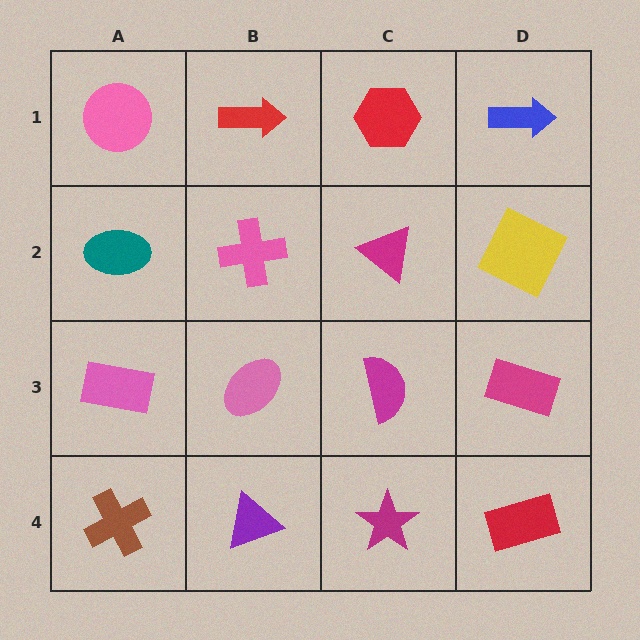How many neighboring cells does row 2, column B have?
4.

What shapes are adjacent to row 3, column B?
A pink cross (row 2, column B), a purple triangle (row 4, column B), a pink rectangle (row 3, column A), a magenta semicircle (row 3, column C).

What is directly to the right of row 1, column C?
A blue arrow.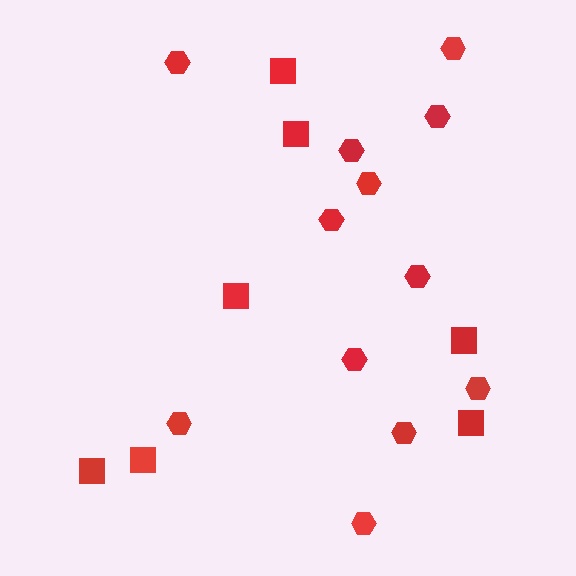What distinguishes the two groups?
There are 2 groups: one group of hexagons (12) and one group of squares (7).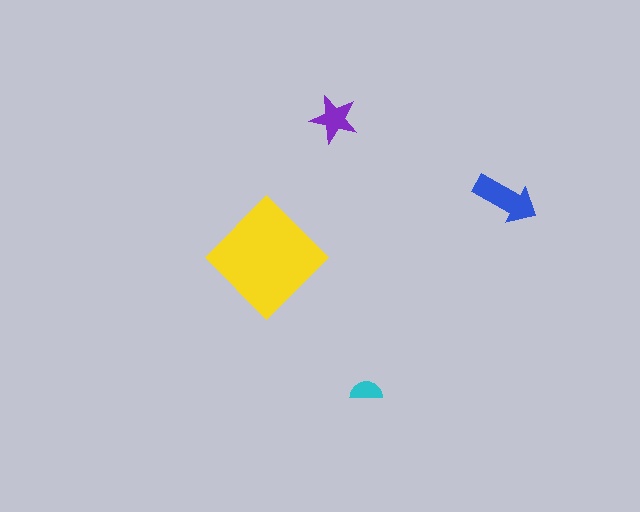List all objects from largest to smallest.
The yellow diamond, the blue arrow, the purple star, the cyan semicircle.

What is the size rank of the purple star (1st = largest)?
3rd.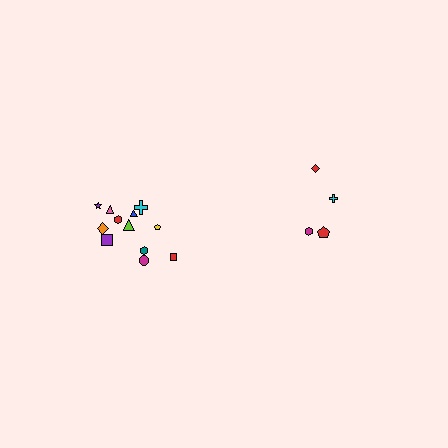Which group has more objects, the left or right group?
The left group.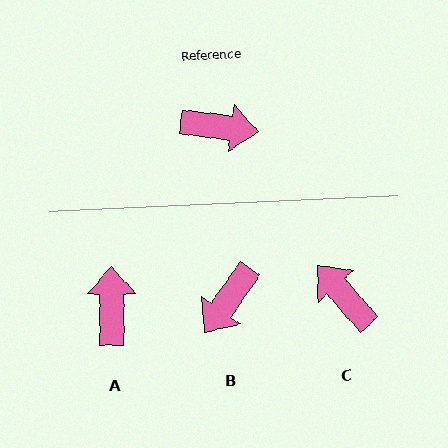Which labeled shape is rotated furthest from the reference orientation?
C, about 138 degrees away.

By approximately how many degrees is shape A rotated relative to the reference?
Approximately 98 degrees counter-clockwise.